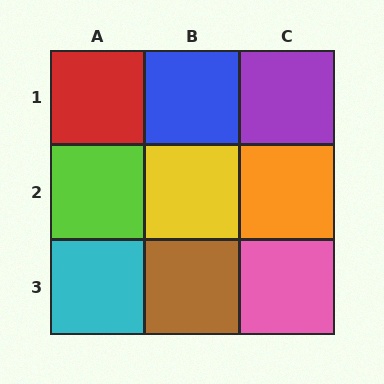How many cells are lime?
1 cell is lime.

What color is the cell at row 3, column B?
Brown.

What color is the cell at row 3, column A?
Cyan.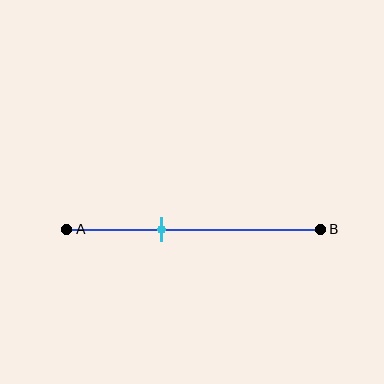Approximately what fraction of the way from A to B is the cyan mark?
The cyan mark is approximately 35% of the way from A to B.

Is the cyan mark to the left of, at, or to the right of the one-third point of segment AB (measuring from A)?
The cyan mark is to the right of the one-third point of segment AB.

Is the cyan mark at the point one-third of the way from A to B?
No, the mark is at about 35% from A, not at the 33% one-third point.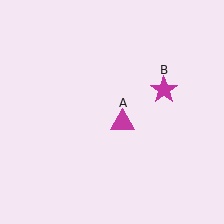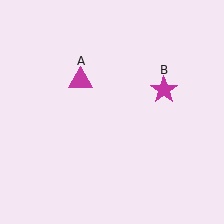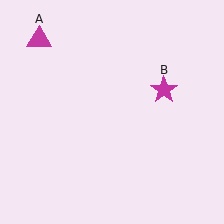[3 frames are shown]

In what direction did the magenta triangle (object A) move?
The magenta triangle (object A) moved up and to the left.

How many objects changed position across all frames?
1 object changed position: magenta triangle (object A).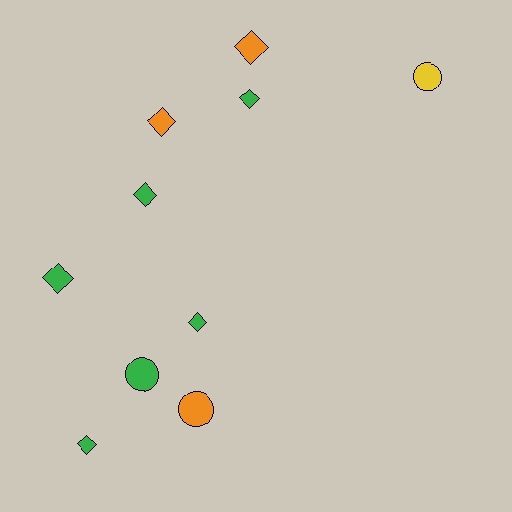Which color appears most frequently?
Green, with 6 objects.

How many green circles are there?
There is 1 green circle.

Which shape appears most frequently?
Diamond, with 7 objects.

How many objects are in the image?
There are 10 objects.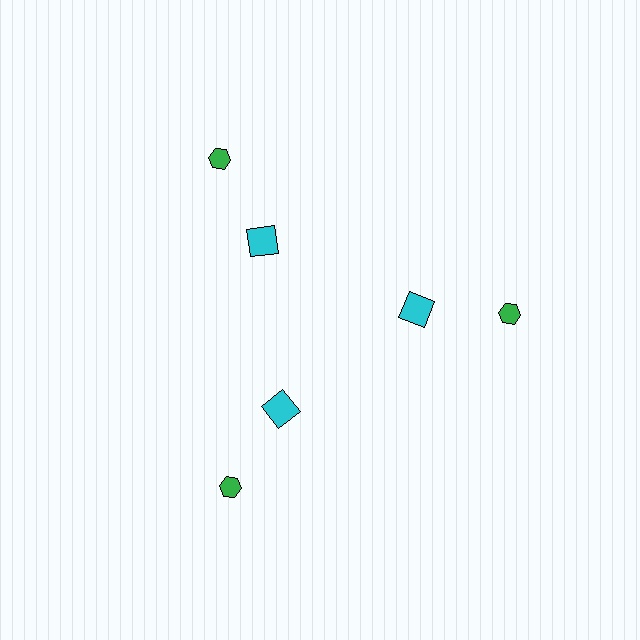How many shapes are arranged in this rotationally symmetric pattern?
There are 6 shapes, arranged in 3 groups of 2.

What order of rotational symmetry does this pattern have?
This pattern has 3-fold rotational symmetry.